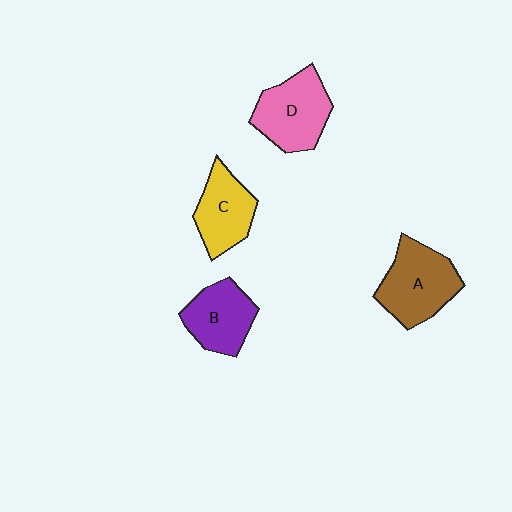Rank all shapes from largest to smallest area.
From largest to smallest: A (brown), D (pink), B (purple), C (yellow).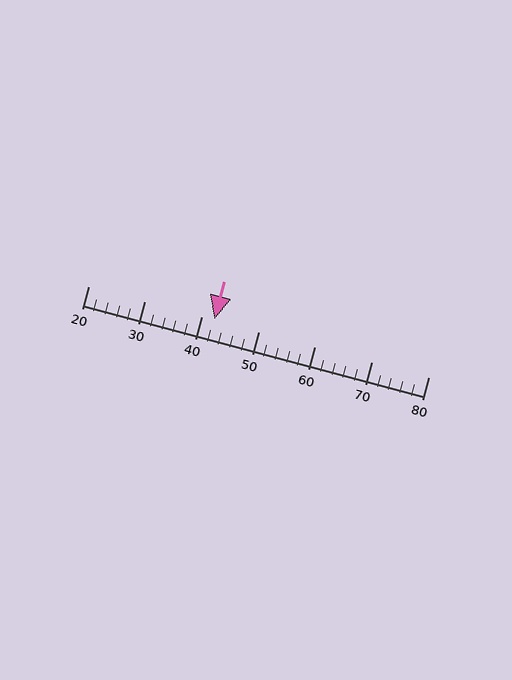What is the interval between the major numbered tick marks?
The major tick marks are spaced 10 units apart.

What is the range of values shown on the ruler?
The ruler shows values from 20 to 80.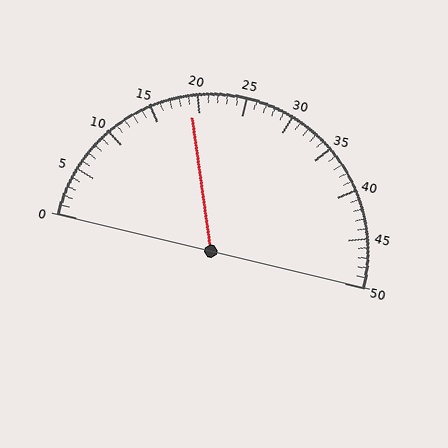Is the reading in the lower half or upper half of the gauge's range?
The reading is in the lower half of the range (0 to 50).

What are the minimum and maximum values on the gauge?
The gauge ranges from 0 to 50.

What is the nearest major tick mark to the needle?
The nearest major tick mark is 20.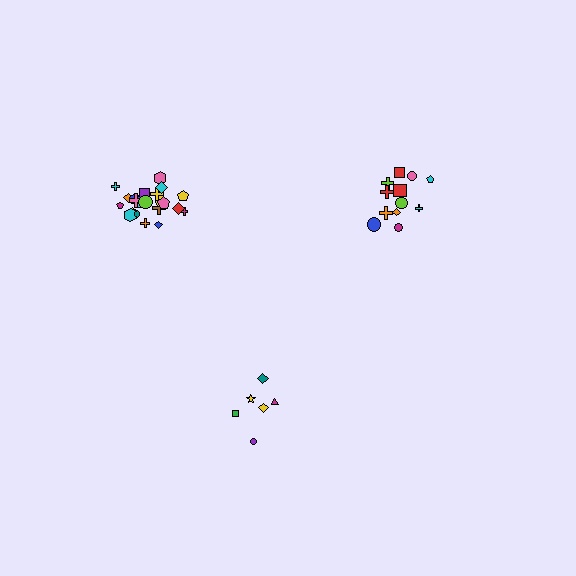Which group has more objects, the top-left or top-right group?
The top-left group.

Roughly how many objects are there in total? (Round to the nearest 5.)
Roughly 40 objects in total.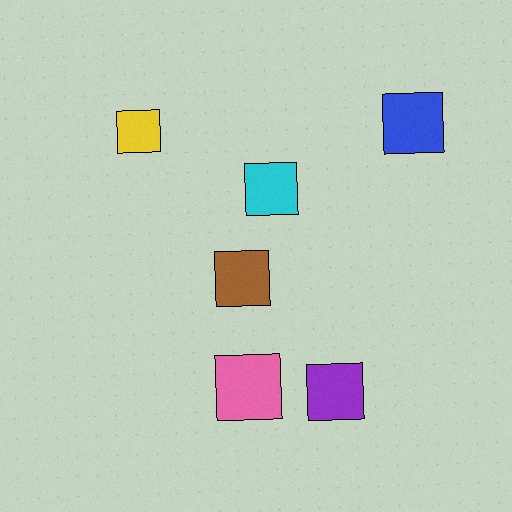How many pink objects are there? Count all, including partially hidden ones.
There is 1 pink object.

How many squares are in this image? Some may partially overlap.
There are 6 squares.